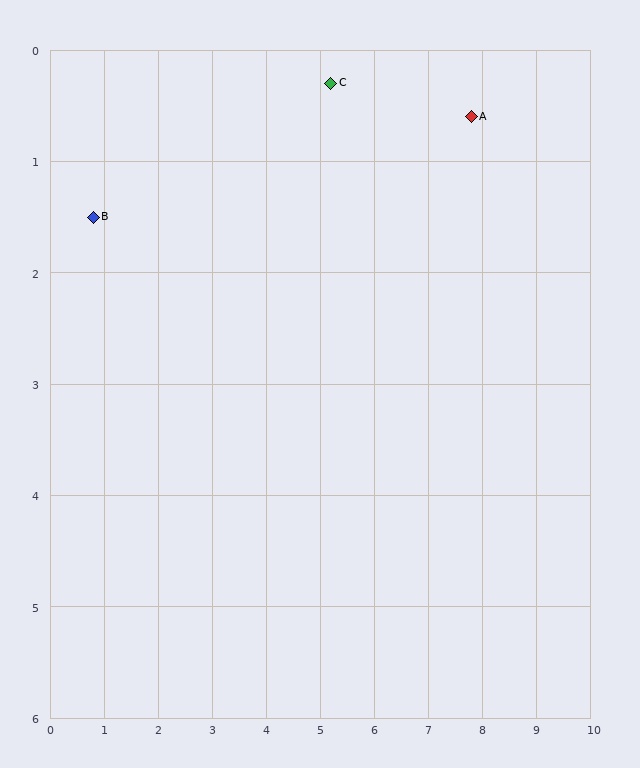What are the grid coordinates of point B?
Point B is at approximately (0.8, 1.5).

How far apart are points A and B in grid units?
Points A and B are about 7.1 grid units apart.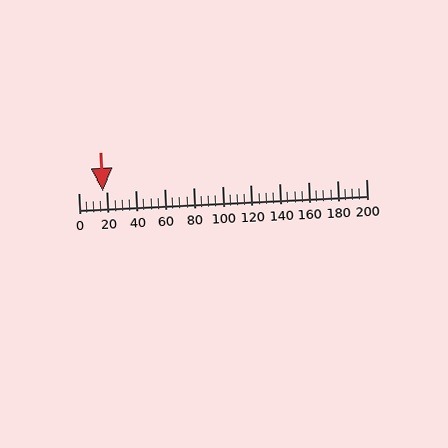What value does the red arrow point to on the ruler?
The red arrow points to approximately 17.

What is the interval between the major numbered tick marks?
The major tick marks are spaced 20 units apart.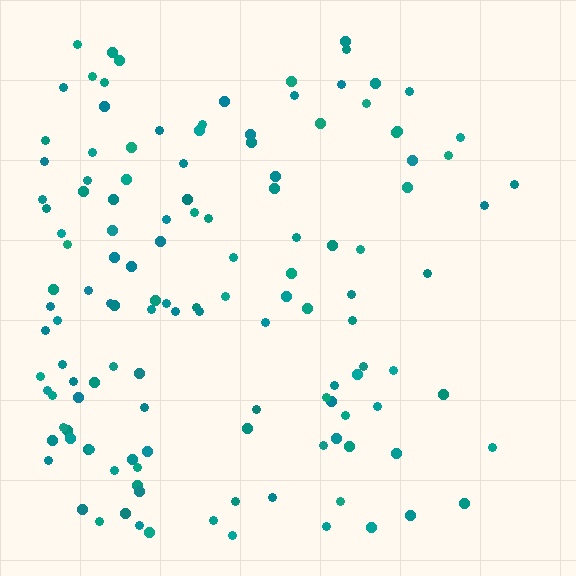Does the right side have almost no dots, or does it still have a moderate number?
Still a moderate number, just noticeably fewer than the left.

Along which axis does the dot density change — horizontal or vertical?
Horizontal.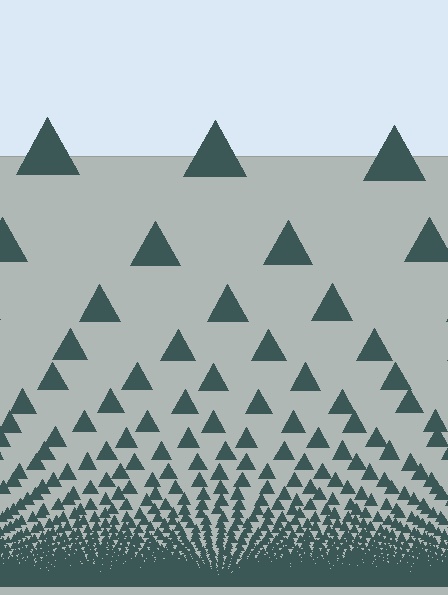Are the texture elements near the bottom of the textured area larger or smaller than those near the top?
Smaller. The gradient is inverted — elements near the bottom are smaller and denser.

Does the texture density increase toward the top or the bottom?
Density increases toward the bottom.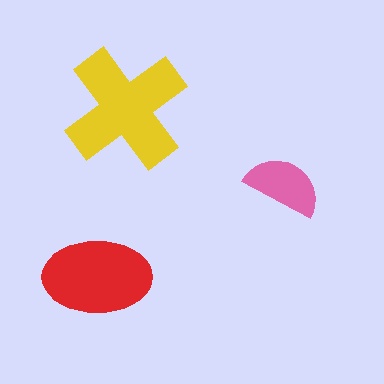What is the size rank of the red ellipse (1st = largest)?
2nd.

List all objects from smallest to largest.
The pink semicircle, the red ellipse, the yellow cross.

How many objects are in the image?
There are 3 objects in the image.